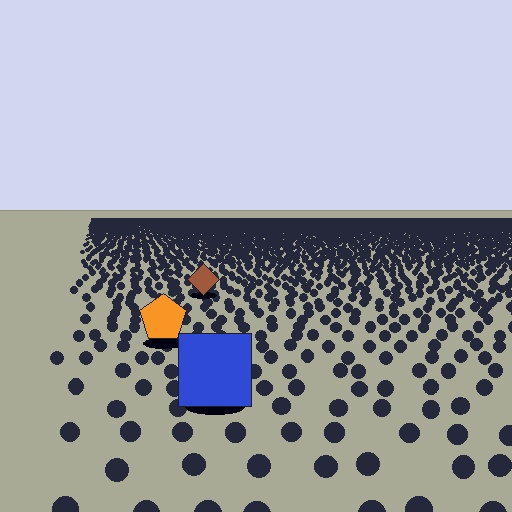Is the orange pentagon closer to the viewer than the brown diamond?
Yes. The orange pentagon is closer — you can tell from the texture gradient: the ground texture is coarser near it.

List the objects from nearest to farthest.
From nearest to farthest: the blue square, the orange pentagon, the brown diamond.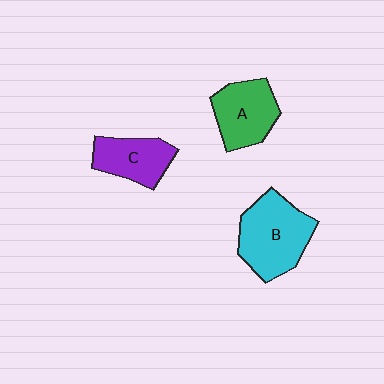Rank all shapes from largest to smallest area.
From largest to smallest: B (cyan), A (green), C (purple).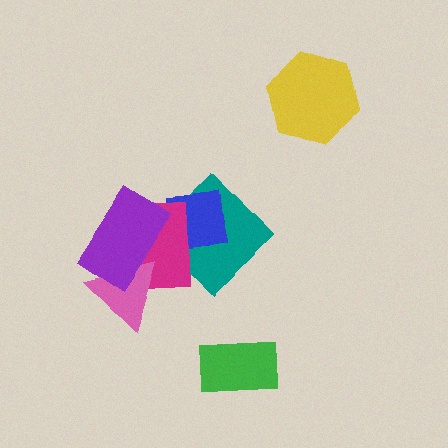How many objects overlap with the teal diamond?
2 objects overlap with the teal diamond.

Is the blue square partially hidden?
Yes, it is partially covered by another shape.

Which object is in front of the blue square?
The magenta rectangle is in front of the blue square.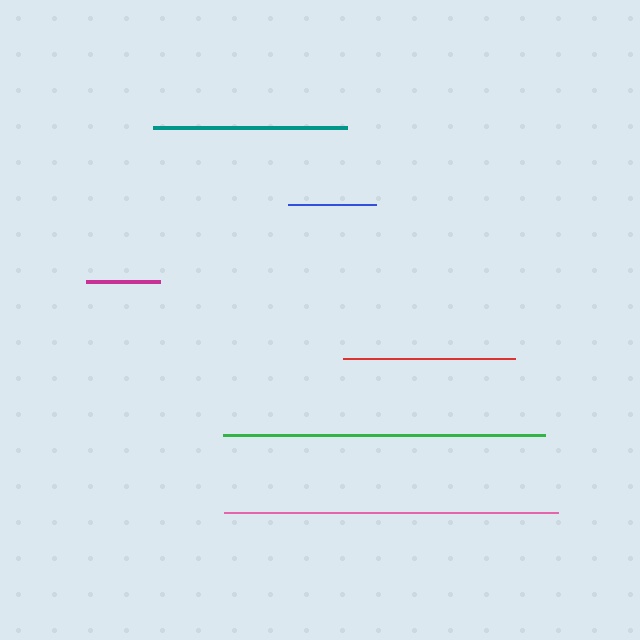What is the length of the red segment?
The red segment is approximately 172 pixels long.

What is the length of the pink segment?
The pink segment is approximately 335 pixels long.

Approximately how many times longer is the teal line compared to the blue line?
The teal line is approximately 2.2 times the length of the blue line.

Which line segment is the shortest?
The magenta line is the shortest at approximately 74 pixels.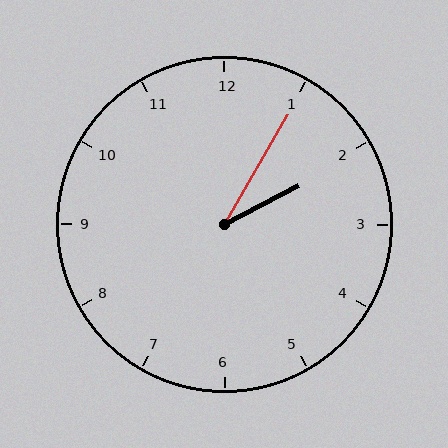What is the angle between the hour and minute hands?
Approximately 32 degrees.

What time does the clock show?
2:05.